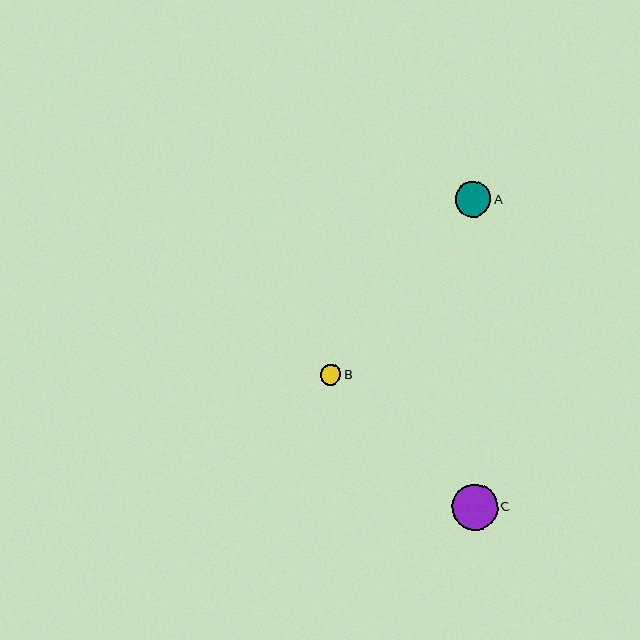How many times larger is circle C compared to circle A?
Circle C is approximately 1.3 times the size of circle A.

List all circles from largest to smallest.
From largest to smallest: C, A, B.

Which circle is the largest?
Circle C is the largest with a size of approximately 45 pixels.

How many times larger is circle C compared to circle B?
Circle C is approximately 2.2 times the size of circle B.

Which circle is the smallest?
Circle B is the smallest with a size of approximately 21 pixels.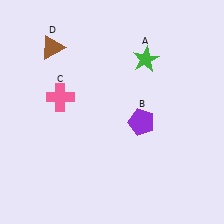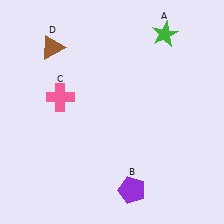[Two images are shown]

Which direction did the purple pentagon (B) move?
The purple pentagon (B) moved down.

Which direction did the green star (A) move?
The green star (A) moved up.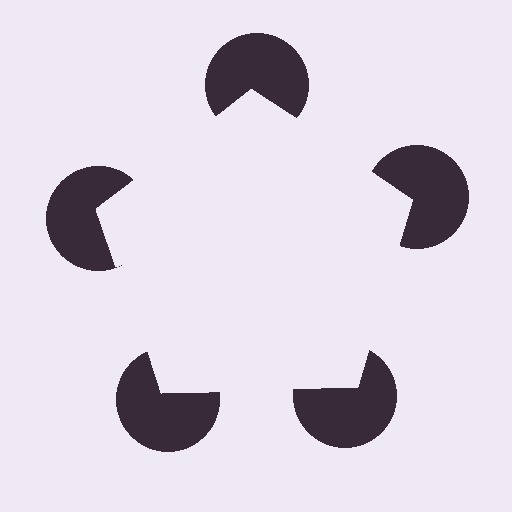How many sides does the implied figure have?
5 sides.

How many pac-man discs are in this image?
There are 5 — one at each vertex of the illusory pentagon.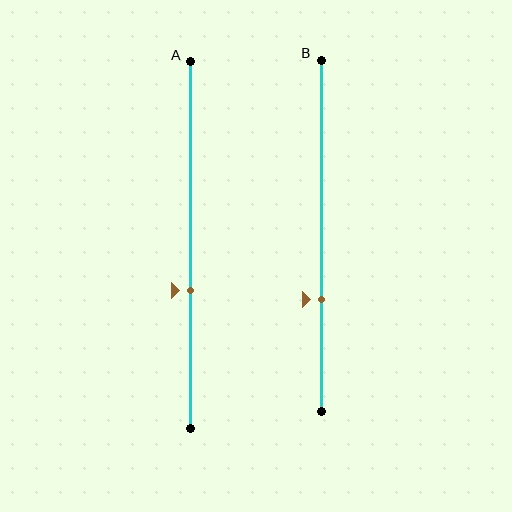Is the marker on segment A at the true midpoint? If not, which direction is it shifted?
No, the marker on segment A is shifted downward by about 12% of the segment length.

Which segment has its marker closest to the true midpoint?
Segment A has its marker closest to the true midpoint.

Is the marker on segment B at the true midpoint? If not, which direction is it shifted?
No, the marker on segment B is shifted downward by about 18% of the segment length.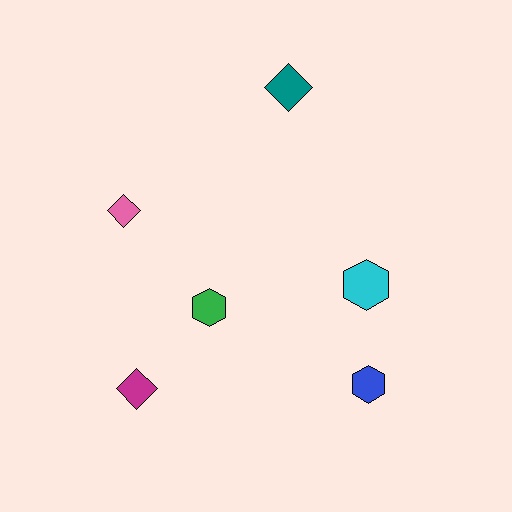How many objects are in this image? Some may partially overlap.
There are 6 objects.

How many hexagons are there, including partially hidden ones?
There are 3 hexagons.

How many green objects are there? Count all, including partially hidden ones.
There is 1 green object.